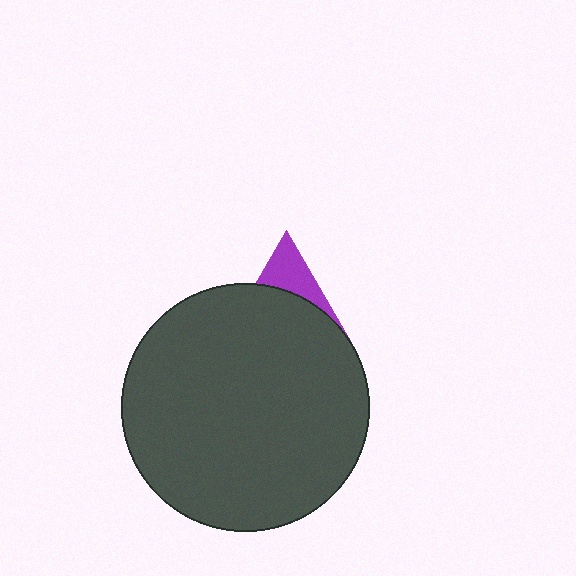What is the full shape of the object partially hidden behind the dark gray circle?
The partially hidden object is a purple triangle.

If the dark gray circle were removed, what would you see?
You would see the complete purple triangle.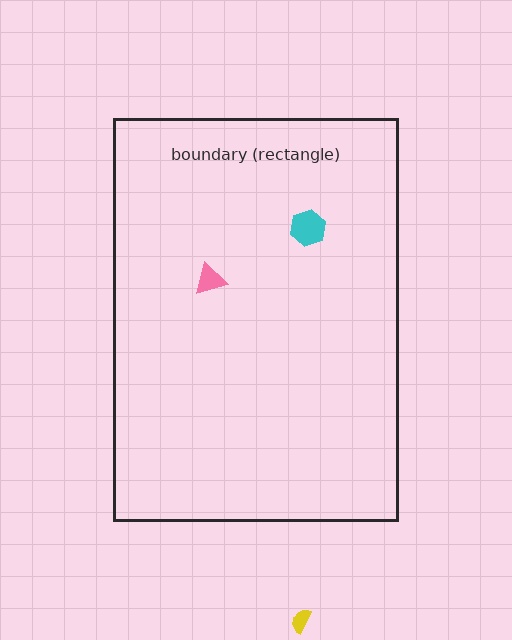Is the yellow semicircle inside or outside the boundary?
Outside.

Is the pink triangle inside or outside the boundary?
Inside.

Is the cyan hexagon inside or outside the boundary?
Inside.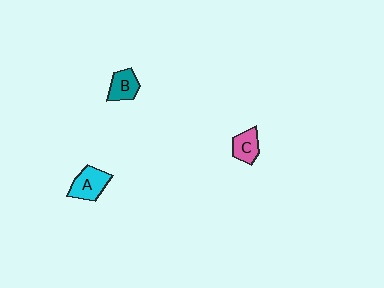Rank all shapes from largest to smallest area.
From largest to smallest: A (cyan), B (teal), C (pink).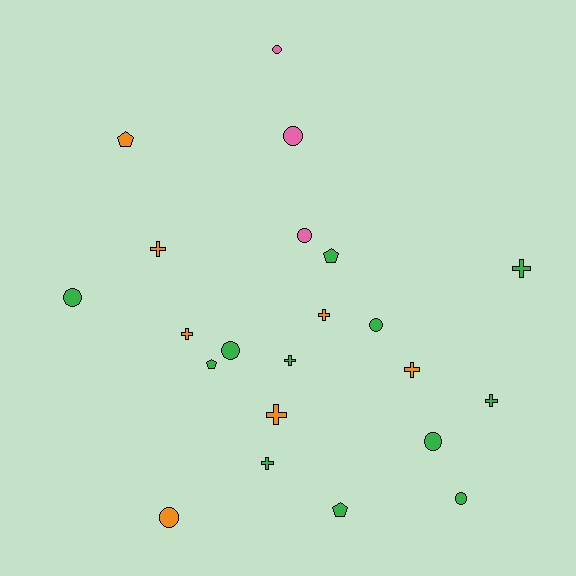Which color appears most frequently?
Green, with 12 objects.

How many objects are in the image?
There are 22 objects.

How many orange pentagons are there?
There is 1 orange pentagon.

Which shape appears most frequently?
Circle, with 9 objects.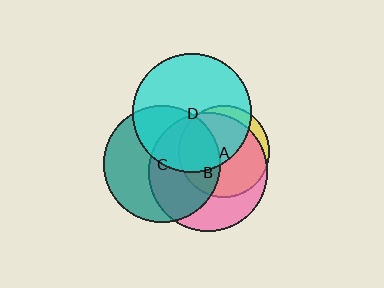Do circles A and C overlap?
Yes.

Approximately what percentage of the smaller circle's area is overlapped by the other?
Approximately 35%.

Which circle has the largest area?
Circle D (cyan).